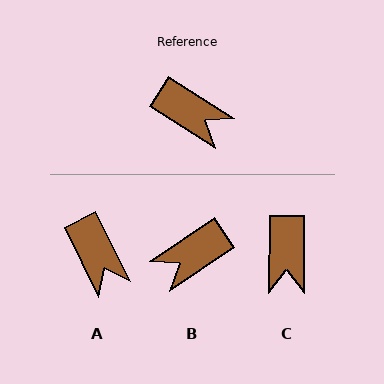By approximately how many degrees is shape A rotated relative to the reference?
Approximately 31 degrees clockwise.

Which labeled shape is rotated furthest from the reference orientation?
B, about 114 degrees away.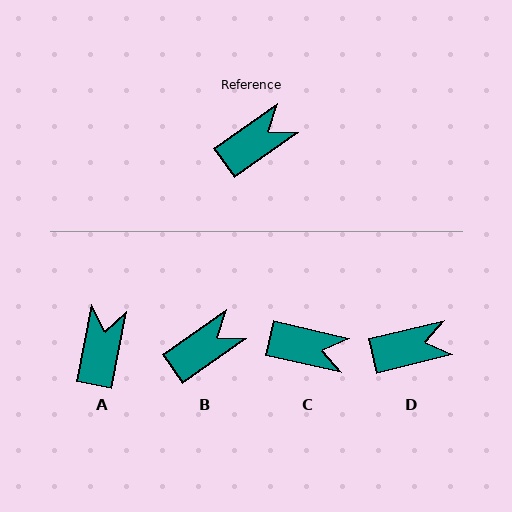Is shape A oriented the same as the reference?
No, it is off by about 44 degrees.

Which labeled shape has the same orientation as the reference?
B.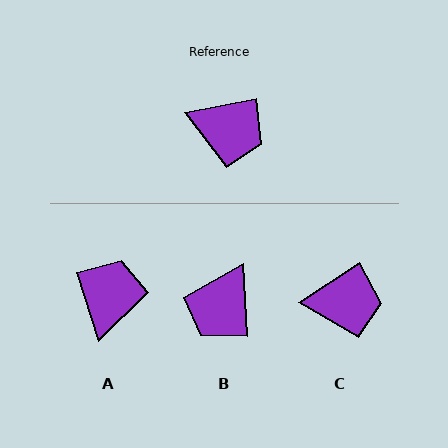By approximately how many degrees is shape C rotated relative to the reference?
Approximately 22 degrees counter-clockwise.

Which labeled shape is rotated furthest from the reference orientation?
B, about 98 degrees away.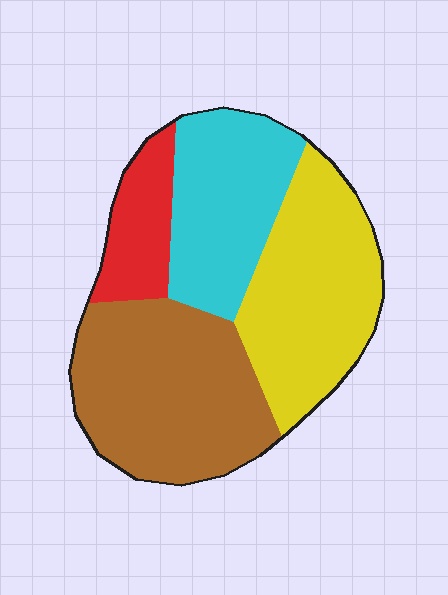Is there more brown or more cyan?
Brown.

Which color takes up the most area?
Brown, at roughly 35%.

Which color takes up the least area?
Red, at roughly 10%.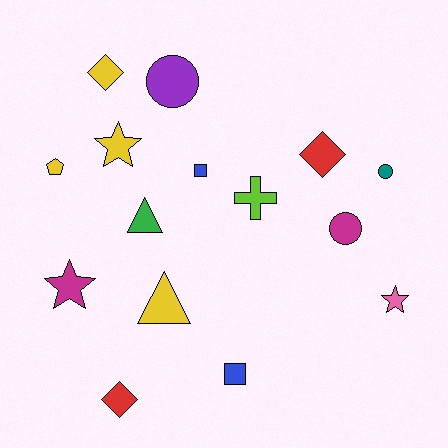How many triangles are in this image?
There are 2 triangles.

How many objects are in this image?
There are 15 objects.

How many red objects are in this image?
There are 2 red objects.